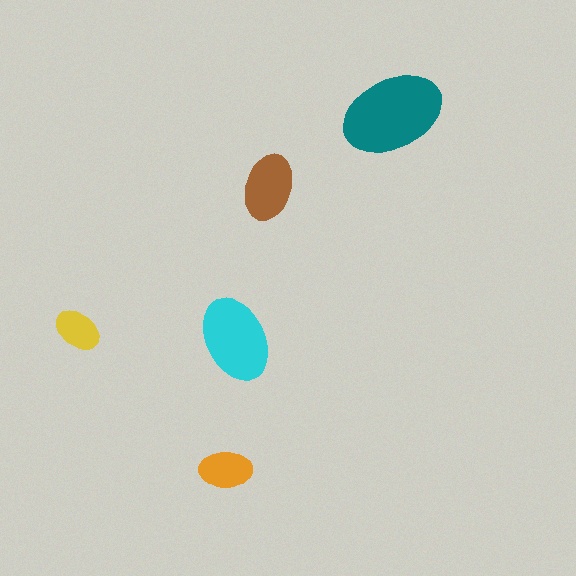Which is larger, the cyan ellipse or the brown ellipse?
The cyan one.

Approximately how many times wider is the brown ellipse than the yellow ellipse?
About 1.5 times wider.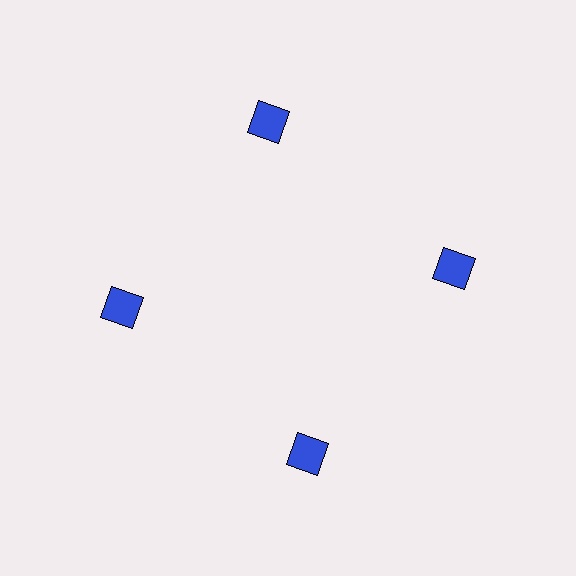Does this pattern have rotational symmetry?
Yes, this pattern has 4-fold rotational symmetry. It looks the same after rotating 90 degrees around the center.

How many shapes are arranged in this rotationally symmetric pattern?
There are 4 shapes, arranged in 4 groups of 1.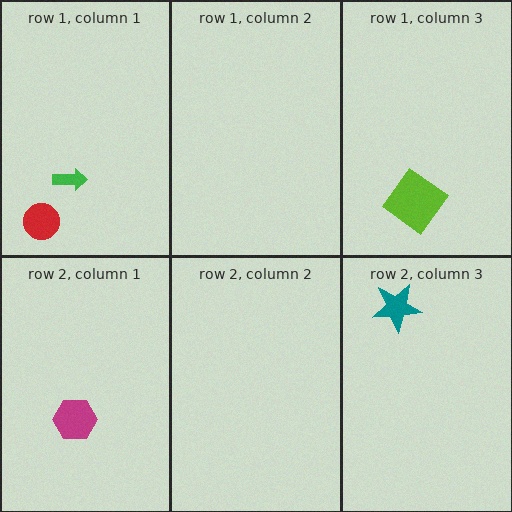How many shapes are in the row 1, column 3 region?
1.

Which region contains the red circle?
The row 1, column 1 region.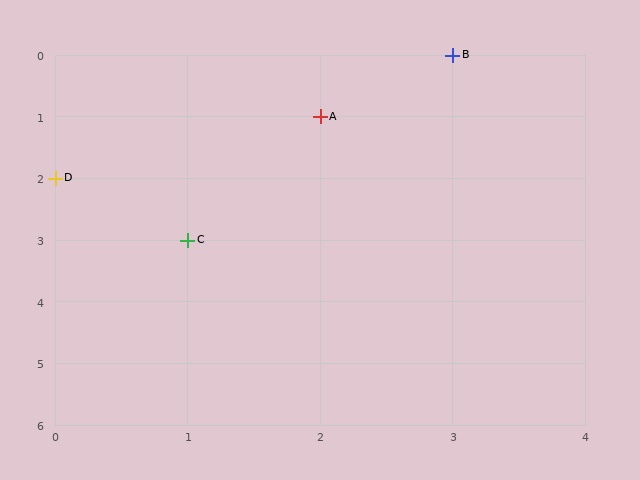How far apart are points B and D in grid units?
Points B and D are 3 columns and 2 rows apart (about 3.6 grid units diagonally).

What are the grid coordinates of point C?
Point C is at grid coordinates (1, 3).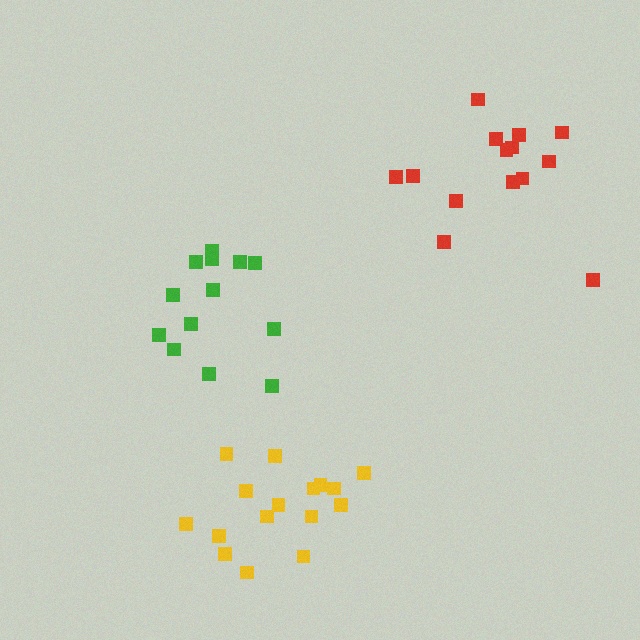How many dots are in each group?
Group 1: 13 dots, Group 2: 16 dots, Group 3: 14 dots (43 total).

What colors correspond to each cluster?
The clusters are colored: green, yellow, red.